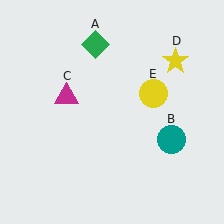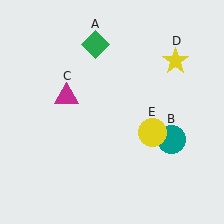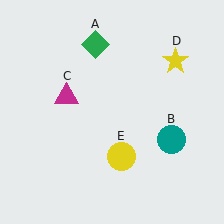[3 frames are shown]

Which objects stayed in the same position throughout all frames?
Green diamond (object A) and teal circle (object B) and magenta triangle (object C) and yellow star (object D) remained stationary.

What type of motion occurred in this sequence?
The yellow circle (object E) rotated clockwise around the center of the scene.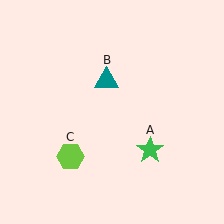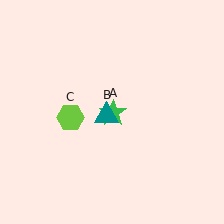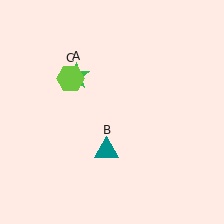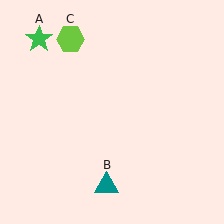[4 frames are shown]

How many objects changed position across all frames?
3 objects changed position: green star (object A), teal triangle (object B), lime hexagon (object C).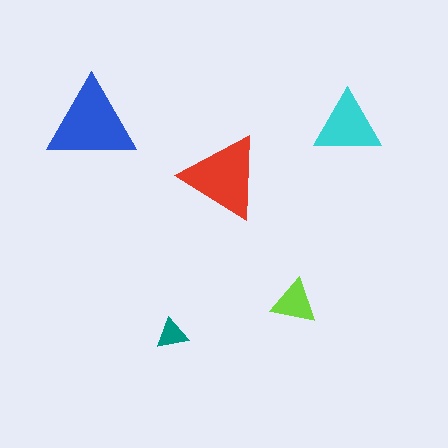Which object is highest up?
The blue triangle is topmost.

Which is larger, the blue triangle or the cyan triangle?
The blue one.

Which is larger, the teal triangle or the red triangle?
The red one.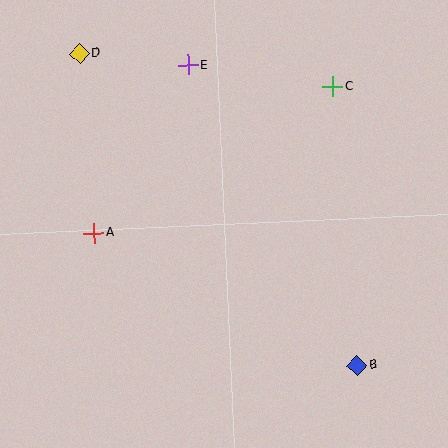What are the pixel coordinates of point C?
Point C is at (333, 87).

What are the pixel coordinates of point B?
Point B is at (357, 365).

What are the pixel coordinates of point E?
Point E is at (188, 65).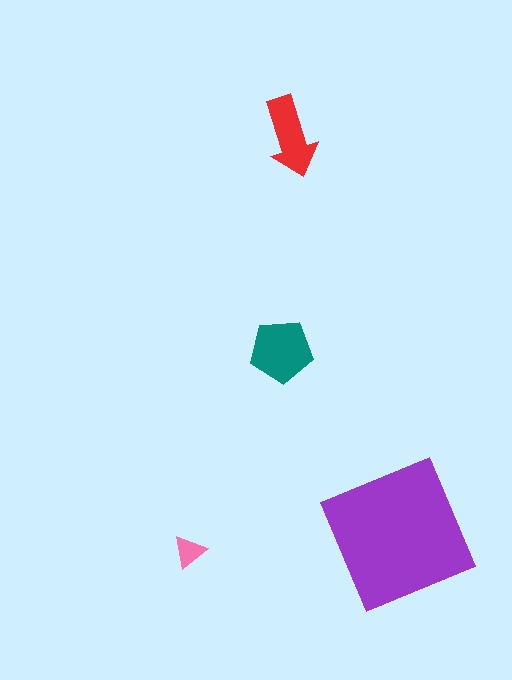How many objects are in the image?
There are 4 objects in the image.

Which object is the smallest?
The pink triangle.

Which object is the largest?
The purple square.